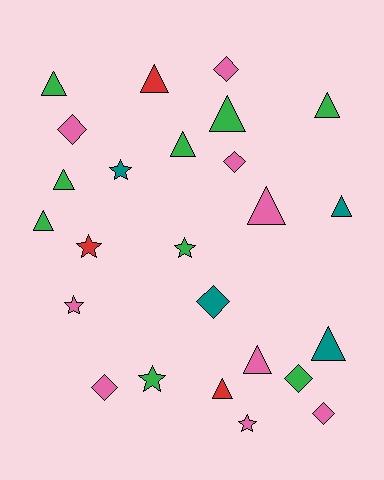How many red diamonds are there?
There are no red diamonds.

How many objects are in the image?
There are 25 objects.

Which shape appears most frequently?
Triangle, with 12 objects.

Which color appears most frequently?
Green, with 9 objects.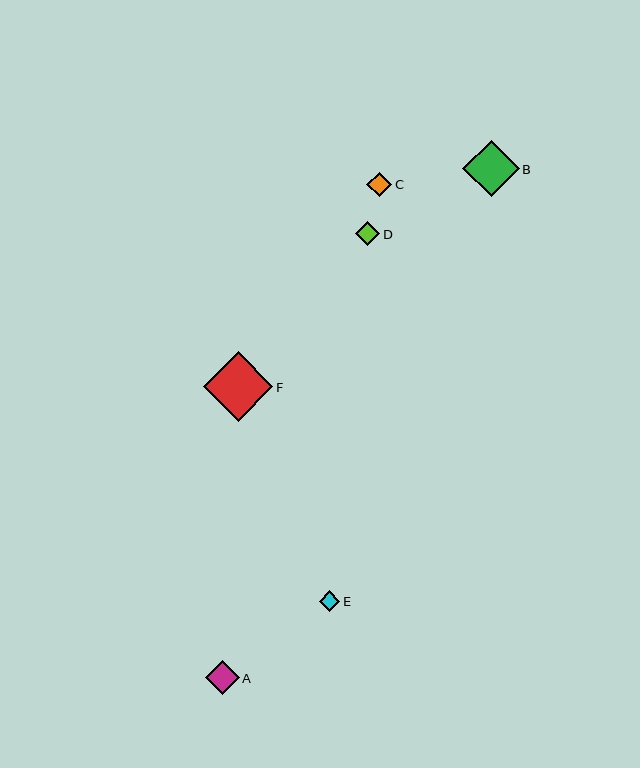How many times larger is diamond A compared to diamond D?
Diamond A is approximately 1.4 times the size of diamond D.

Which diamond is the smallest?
Diamond E is the smallest with a size of approximately 20 pixels.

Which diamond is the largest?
Diamond F is the largest with a size of approximately 69 pixels.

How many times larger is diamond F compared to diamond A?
Diamond F is approximately 2.0 times the size of diamond A.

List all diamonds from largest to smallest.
From largest to smallest: F, B, A, C, D, E.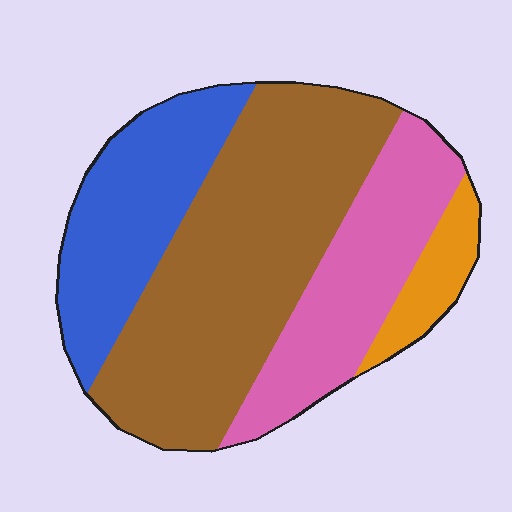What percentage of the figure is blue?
Blue takes up less than a quarter of the figure.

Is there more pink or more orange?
Pink.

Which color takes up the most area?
Brown, at roughly 45%.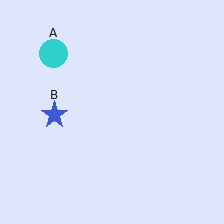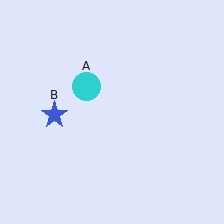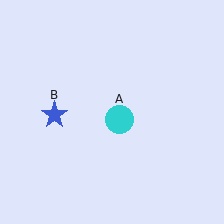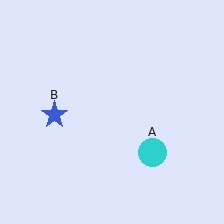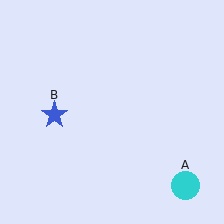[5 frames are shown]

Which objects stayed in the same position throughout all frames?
Blue star (object B) remained stationary.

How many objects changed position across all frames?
1 object changed position: cyan circle (object A).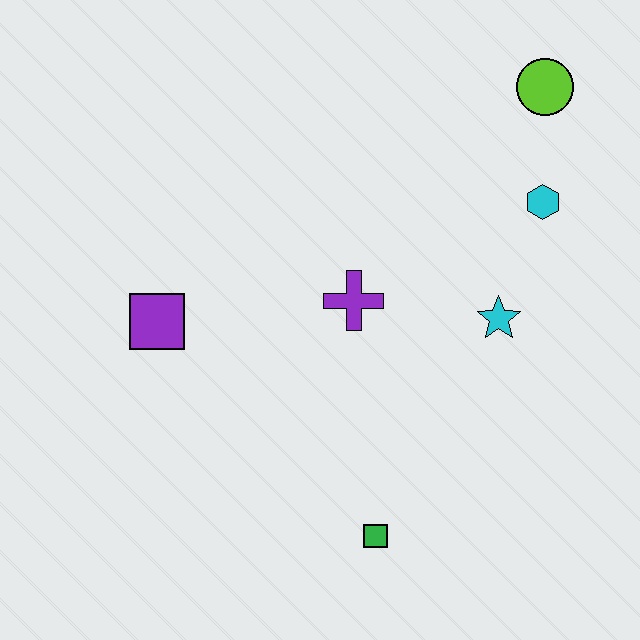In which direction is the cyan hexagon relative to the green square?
The cyan hexagon is above the green square.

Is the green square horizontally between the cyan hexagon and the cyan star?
No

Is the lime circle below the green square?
No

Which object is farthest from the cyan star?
The purple square is farthest from the cyan star.